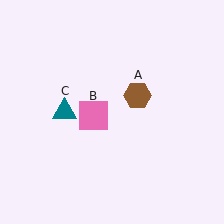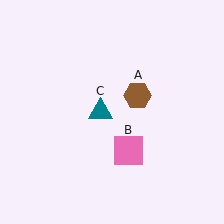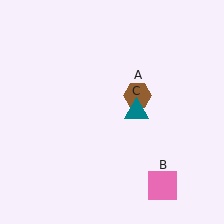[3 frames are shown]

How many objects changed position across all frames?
2 objects changed position: pink square (object B), teal triangle (object C).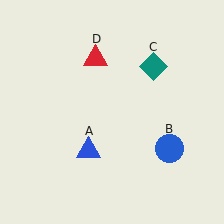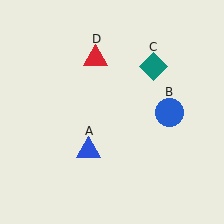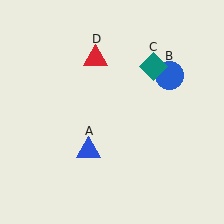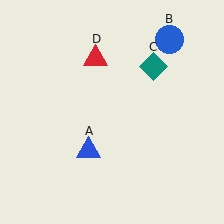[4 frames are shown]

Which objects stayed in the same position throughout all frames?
Blue triangle (object A) and teal diamond (object C) and red triangle (object D) remained stationary.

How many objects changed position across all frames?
1 object changed position: blue circle (object B).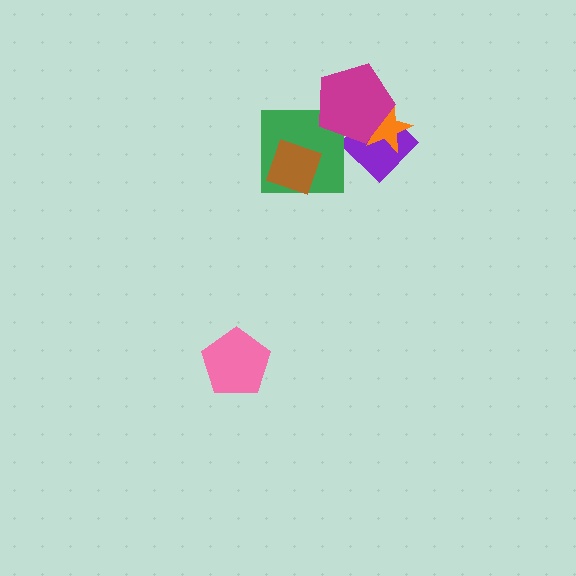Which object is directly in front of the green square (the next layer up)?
The brown diamond is directly in front of the green square.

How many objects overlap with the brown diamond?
1 object overlaps with the brown diamond.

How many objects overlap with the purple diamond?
2 objects overlap with the purple diamond.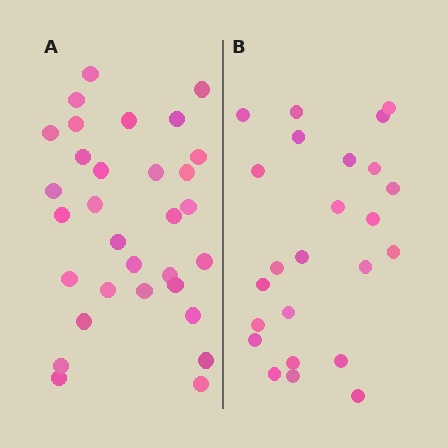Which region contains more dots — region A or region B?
Region A (the left region) has more dots.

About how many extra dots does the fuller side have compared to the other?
Region A has roughly 8 or so more dots than region B.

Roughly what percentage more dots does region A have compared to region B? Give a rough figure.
About 30% more.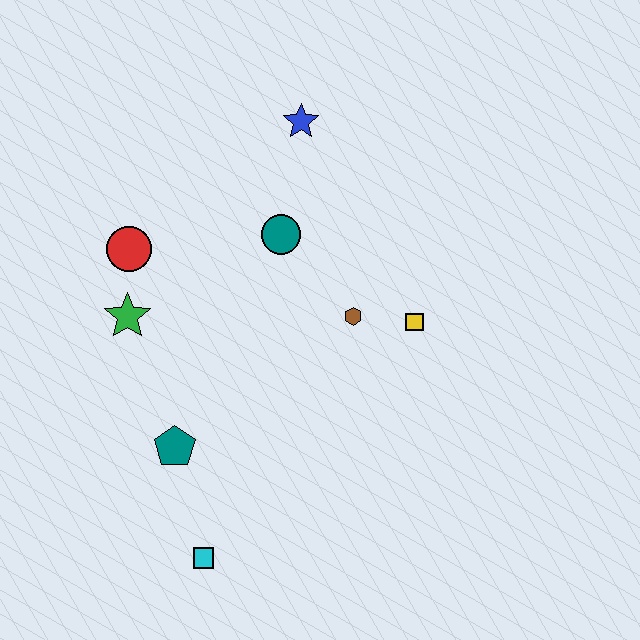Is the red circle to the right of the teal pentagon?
No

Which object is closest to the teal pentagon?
The cyan square is closest to the teal pentagon.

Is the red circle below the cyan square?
No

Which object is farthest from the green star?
The yellow square is farthest from the green star.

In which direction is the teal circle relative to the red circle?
The teal circle is to the right of the red circle.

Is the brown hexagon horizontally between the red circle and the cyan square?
No